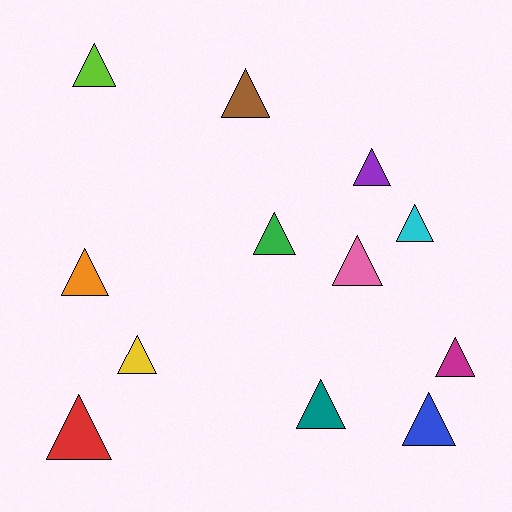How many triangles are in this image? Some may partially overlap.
There are 12 triangles.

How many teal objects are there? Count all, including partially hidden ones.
There is 1 teal object.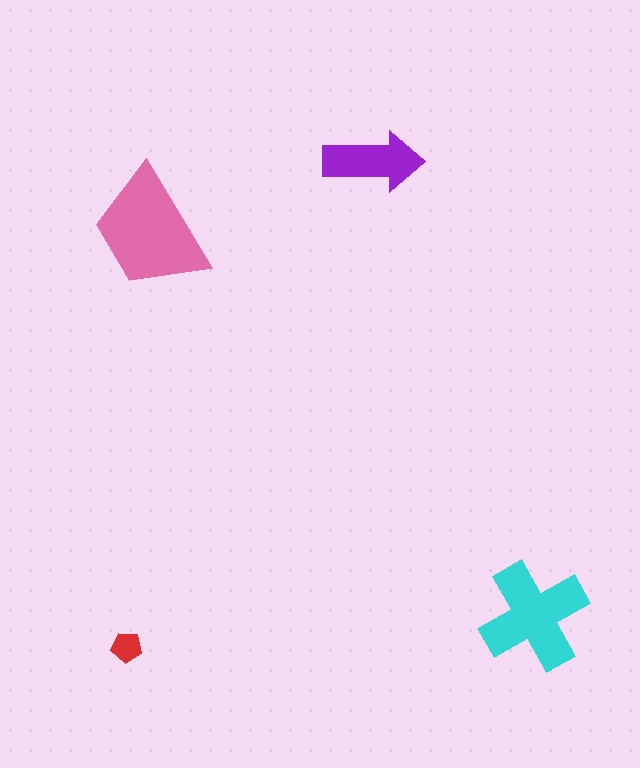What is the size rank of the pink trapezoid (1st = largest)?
1st.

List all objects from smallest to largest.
The red pentagon, the purple arrow, the cyan cross, the pink trapezoid.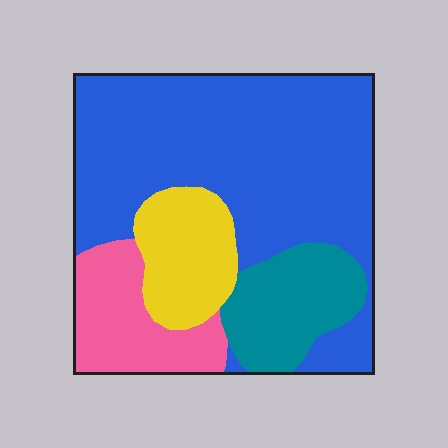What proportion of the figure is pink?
Pink takes up less than a sixth of the figure.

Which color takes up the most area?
Blue, at roughly 60%.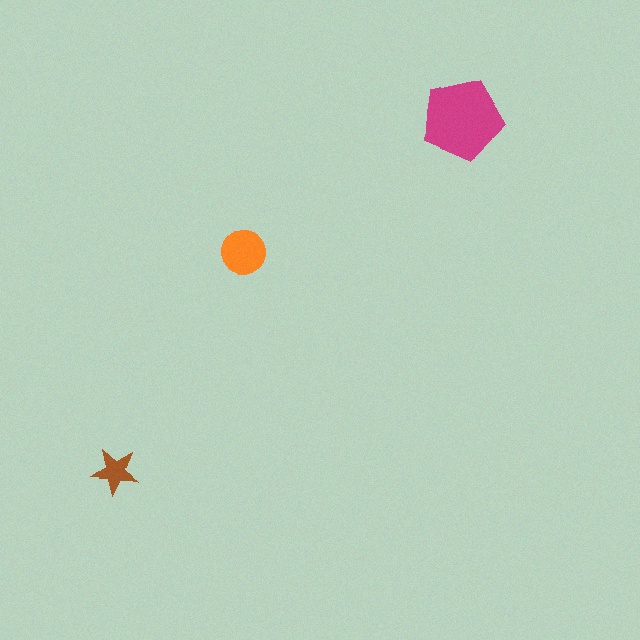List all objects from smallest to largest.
The brown star, the orange circle, the magenta pentagon.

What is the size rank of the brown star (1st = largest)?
3rd.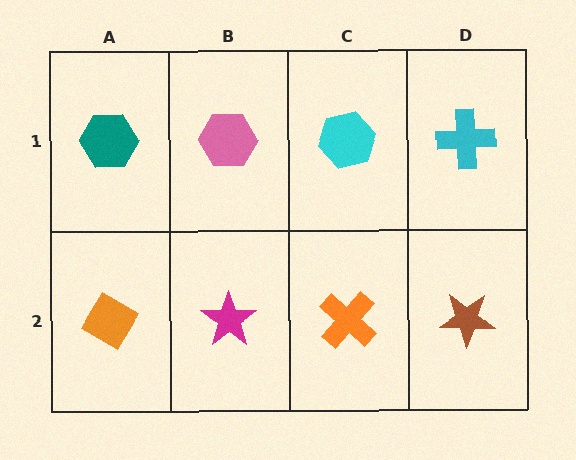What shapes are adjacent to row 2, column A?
A teal hexagon (row 1, column A), a magenta star (row 2, column B).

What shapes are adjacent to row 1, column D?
A brown star (row 2, column D), a cyan hexagon (row 1, column C).